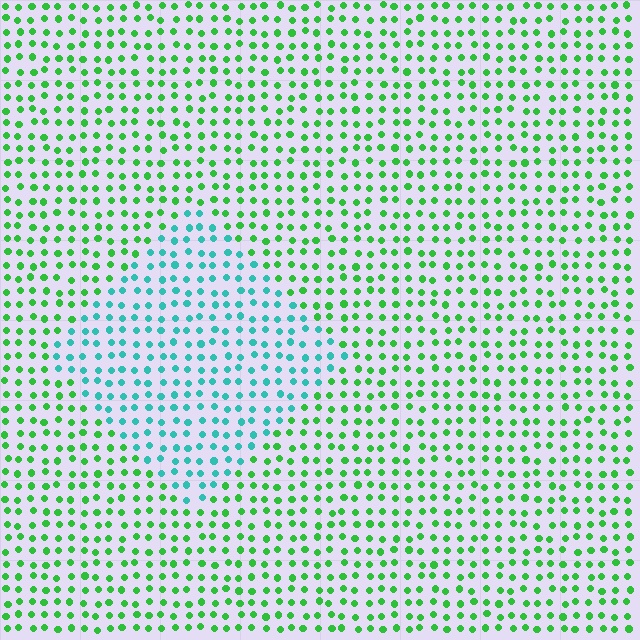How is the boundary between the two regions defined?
The boundary is defined purely by a slight shift in hue (about 50 degrees). Spacing, size, and orientation are identical on both sides.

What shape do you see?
I see a diamond.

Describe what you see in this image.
The image is filled with small green elements in a uniform arrangement. A diamond-shaped region is visible where the elements are tinted to a slightly different hue, forming a subtle color boundary.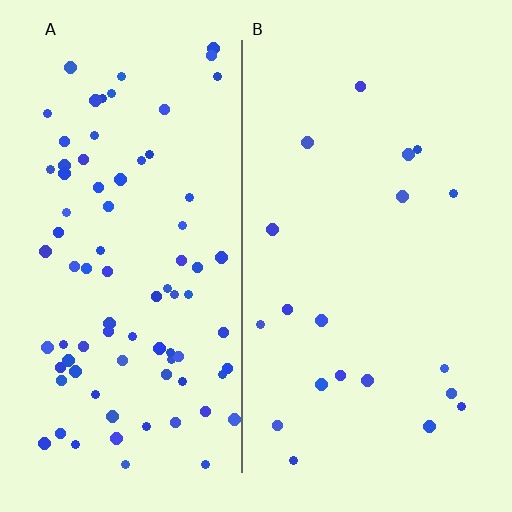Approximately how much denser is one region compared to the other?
Approximately 4.2× — region A over region B.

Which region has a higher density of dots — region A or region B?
A (the left).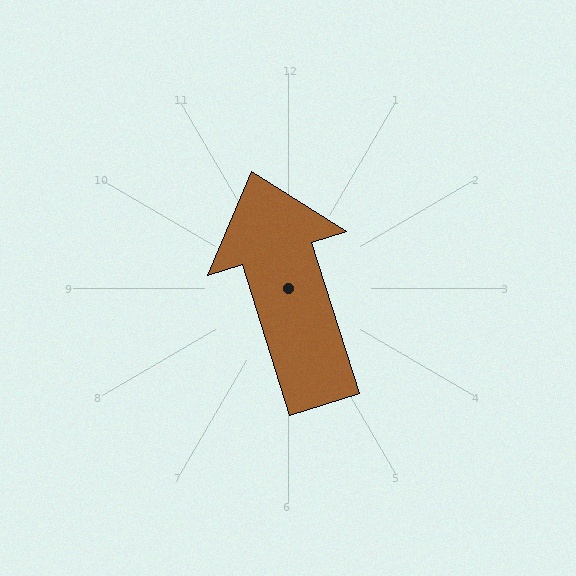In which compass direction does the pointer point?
North.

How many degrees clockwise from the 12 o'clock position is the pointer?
Approximately 343 degrees.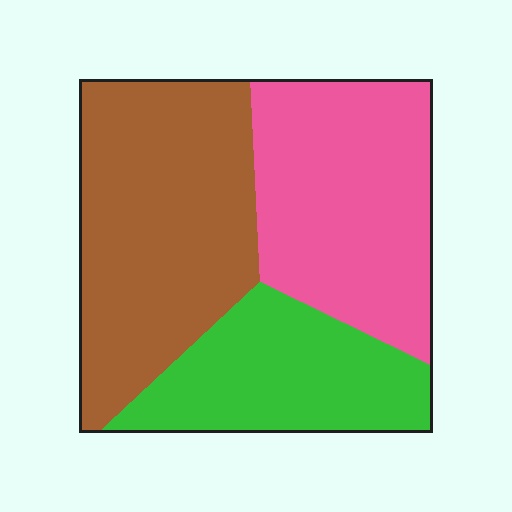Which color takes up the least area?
Green, at roughly 25%.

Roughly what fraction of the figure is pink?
Pink covers 35% of the figure.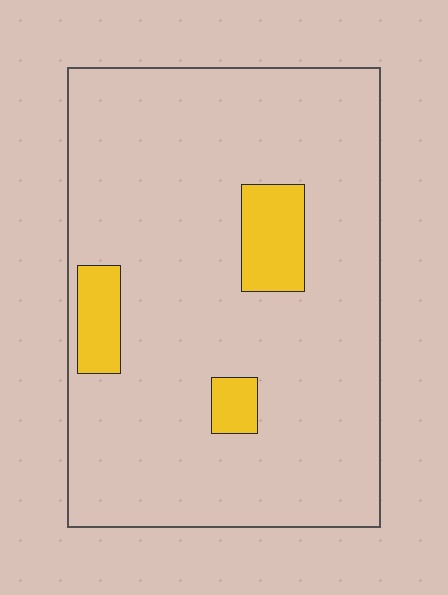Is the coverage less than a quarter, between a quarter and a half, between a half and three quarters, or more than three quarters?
Less than a quarter.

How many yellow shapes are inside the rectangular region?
3.